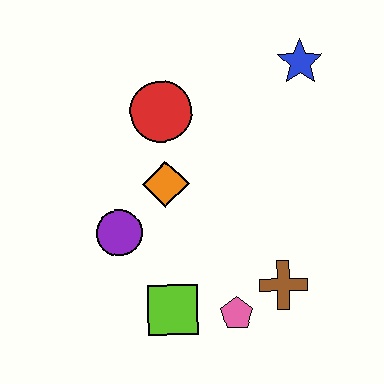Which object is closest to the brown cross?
The pink pentagon is closest to the brown cross.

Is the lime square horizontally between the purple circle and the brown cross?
Yes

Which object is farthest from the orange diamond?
The blue star is farthest from the orange diamond.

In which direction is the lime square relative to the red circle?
The lime square is below the red circle.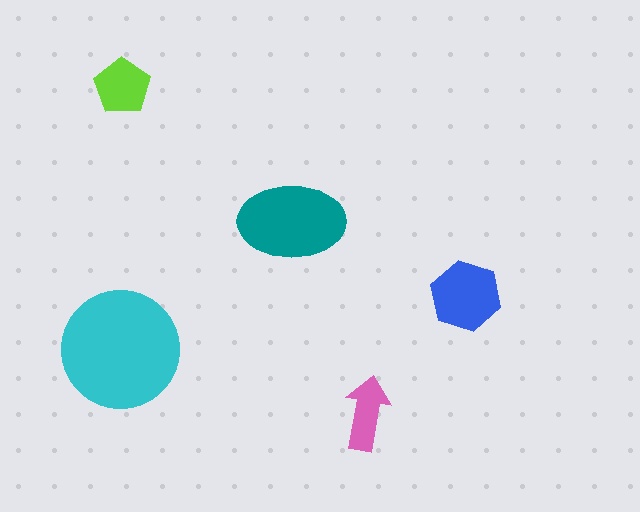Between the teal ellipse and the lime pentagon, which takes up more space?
The teal ellipse.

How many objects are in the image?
There are 5 objects in the image.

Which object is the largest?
The cyan circle.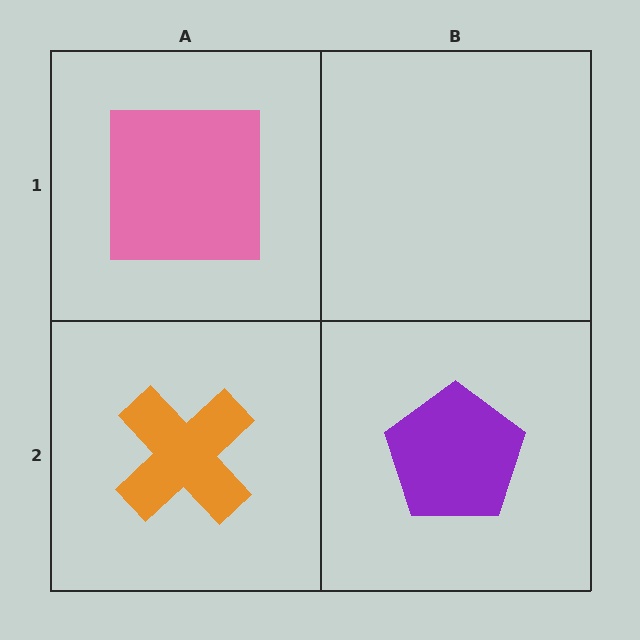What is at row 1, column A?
A pink square.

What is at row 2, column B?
A purple pentagon.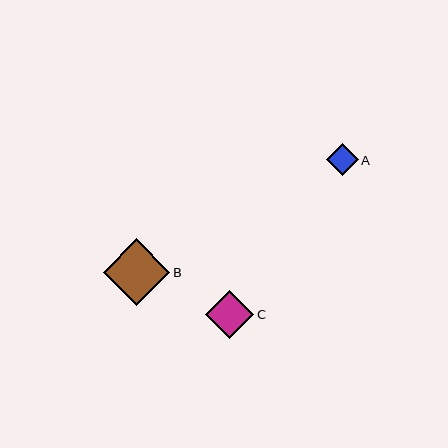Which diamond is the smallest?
Diamond A is the smallest with a size of approximately 32 pixels.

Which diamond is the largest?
Diamond B is the largest with a size of approximately 66 pixels.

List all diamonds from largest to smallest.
From largest to smallest: B, C, A.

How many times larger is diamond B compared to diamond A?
Diamond B is approximately 2.1 times the size of diamond A.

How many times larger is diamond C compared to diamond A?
Diamond C is approximately 1.5 times the size of diamond A.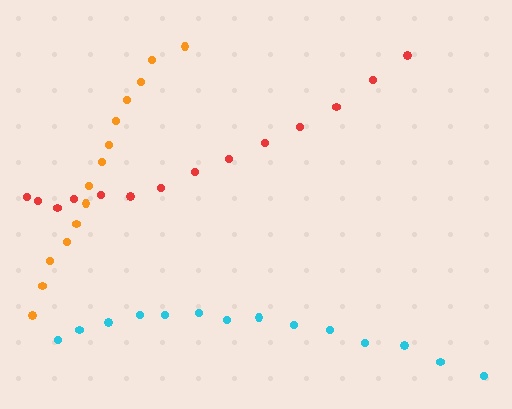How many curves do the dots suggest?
There are 3 distinct paths.